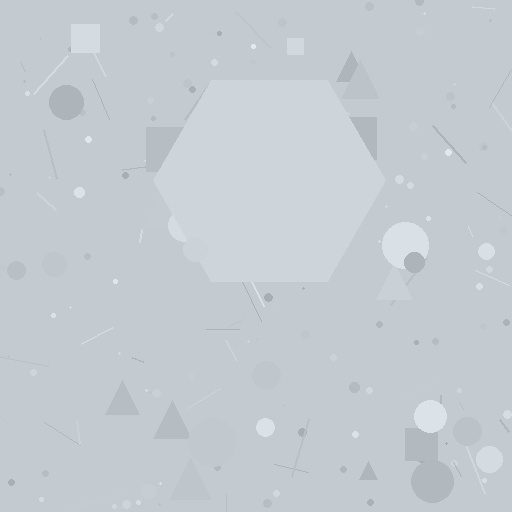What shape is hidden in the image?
A hexagon is hidden in the image.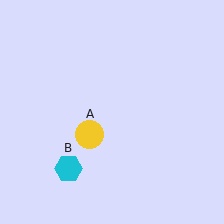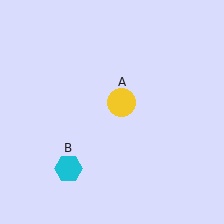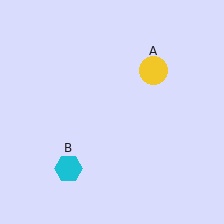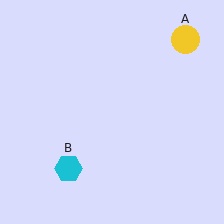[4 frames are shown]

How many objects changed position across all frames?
1 object changed position: yellow circle (object A).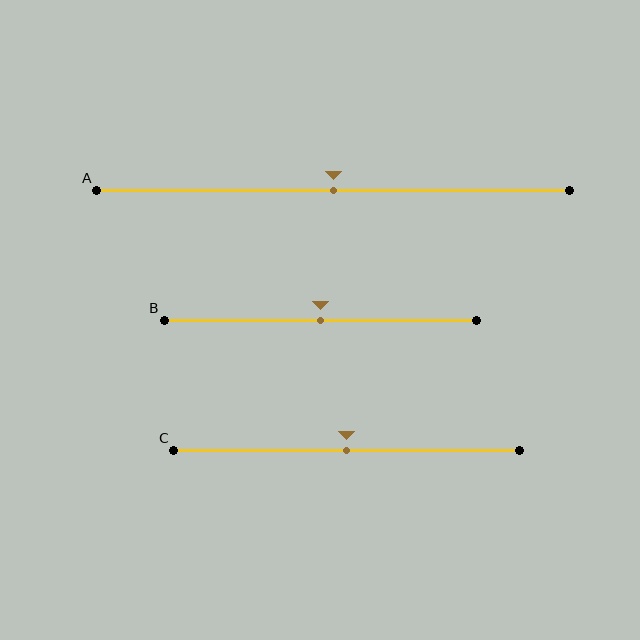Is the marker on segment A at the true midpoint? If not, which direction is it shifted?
Yes, the marker on segment A is at the true midpoint.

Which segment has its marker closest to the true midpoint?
Segment A has its marker closest to the true midpoint.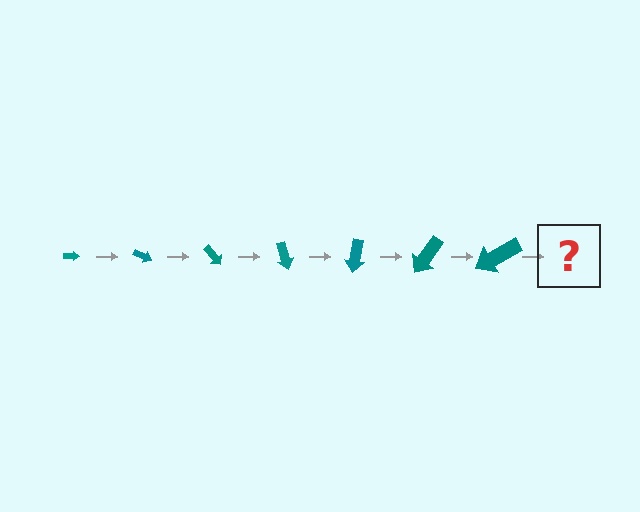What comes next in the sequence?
The next element should be an arrow, larger than the previous one and rotated 175 degrees from the start.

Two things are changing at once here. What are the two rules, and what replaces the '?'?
The two rules are that the arrow grows larger each step and it rotates 25 degrees each step. The '?' should be an arrow, larger than the previous one and rotated 175 degrees from the start.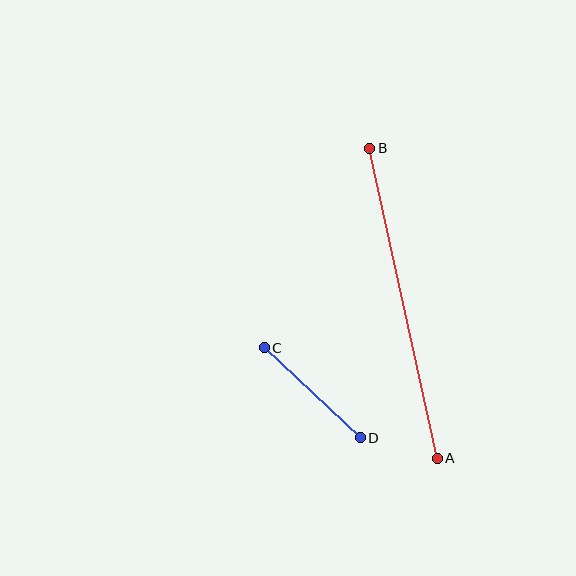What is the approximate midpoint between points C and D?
The midpoint is at approximately (312, 393) pixels.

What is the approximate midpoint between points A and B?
The midpoint is at approximately (403, 303) pixels.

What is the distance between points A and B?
The distance is approximately 317 pixels.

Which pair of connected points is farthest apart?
Points A and B are farthest apart.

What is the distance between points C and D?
The distance is approximately 132 pixels.